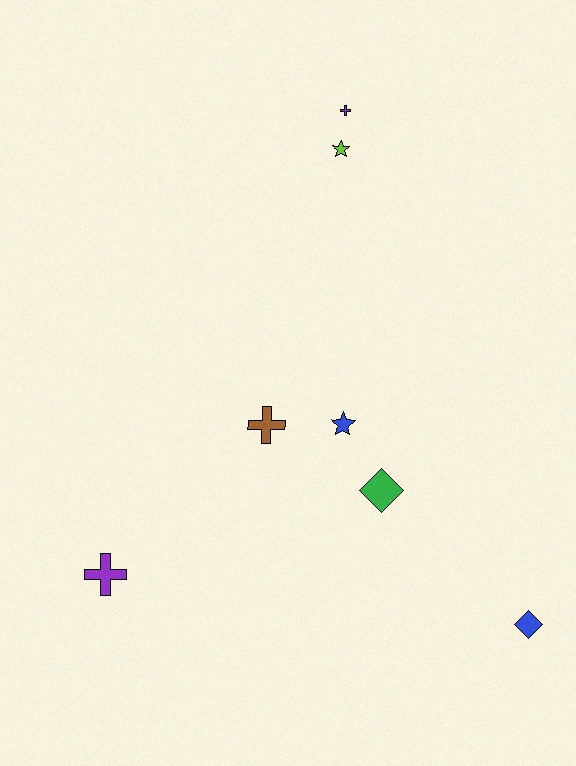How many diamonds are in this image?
There are 2 diamonds.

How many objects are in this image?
There are 7 objects.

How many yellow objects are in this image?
There are no yellow objects.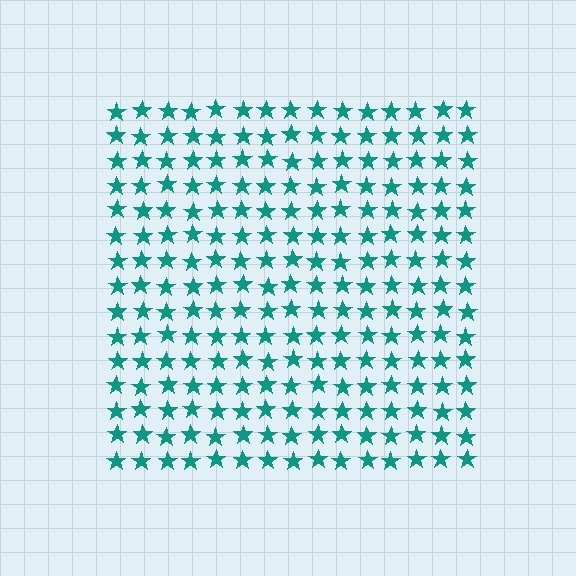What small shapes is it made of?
It is made of small stars.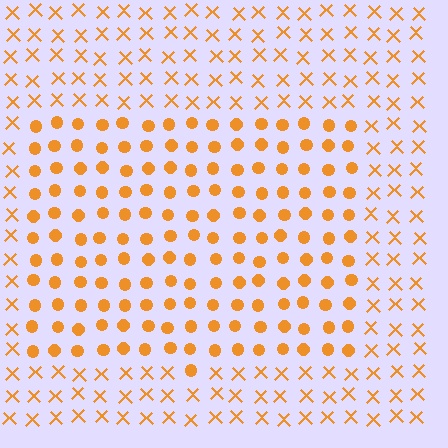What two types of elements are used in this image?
The image uses circles inside the rectangle region and X marks outside it.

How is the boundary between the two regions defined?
The boundary is defined by a change in element shape: circles inside vs. X marks outside. All elements share the same color and spacing.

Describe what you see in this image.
The image is filled with small orange elements arranged in a uniform grid. A rectangle-shaped region contains circles, while the surrounding area contains X marks. The boundary is defined purely by the change in element shape.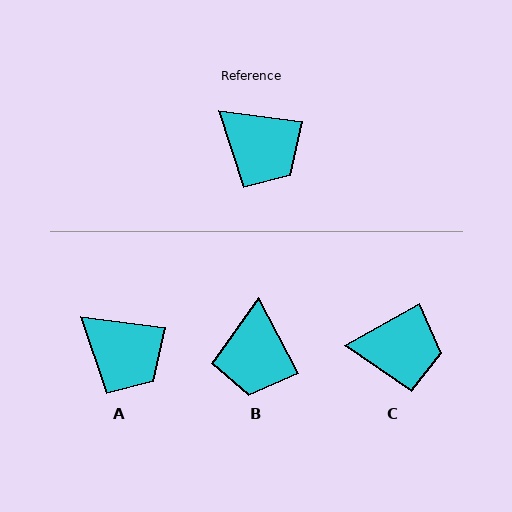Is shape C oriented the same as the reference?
No, it is off by about 37 degrees.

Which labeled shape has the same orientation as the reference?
A.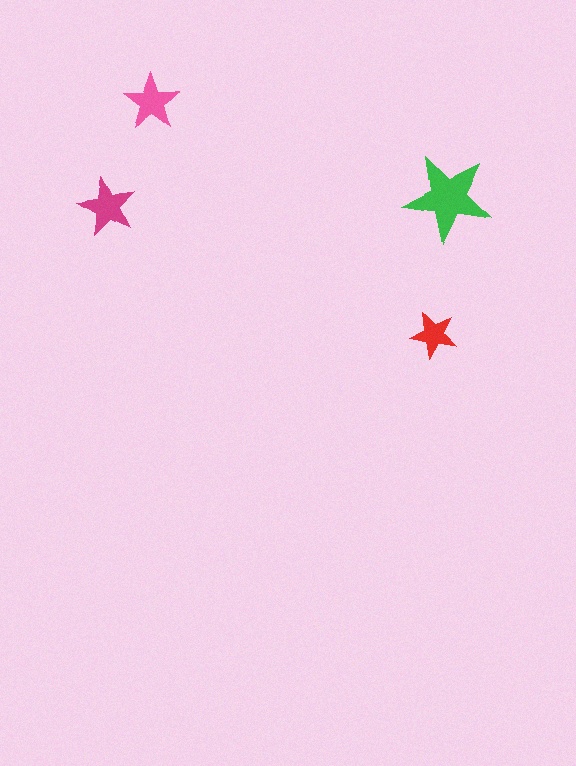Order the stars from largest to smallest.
the green one, the magenta one, the pink one, the red one.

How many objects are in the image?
There are 4 objects in the image.